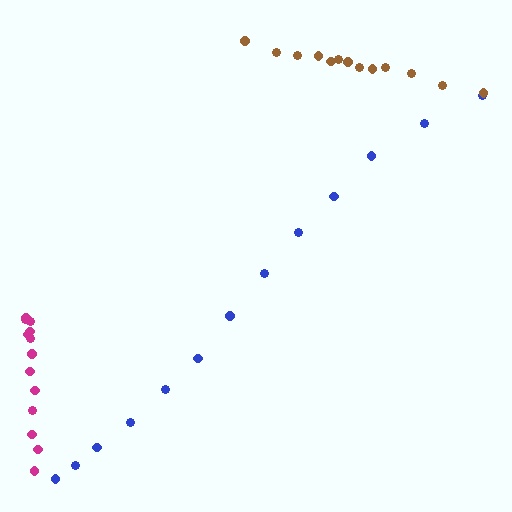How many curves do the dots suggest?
There are 3 distinct paths.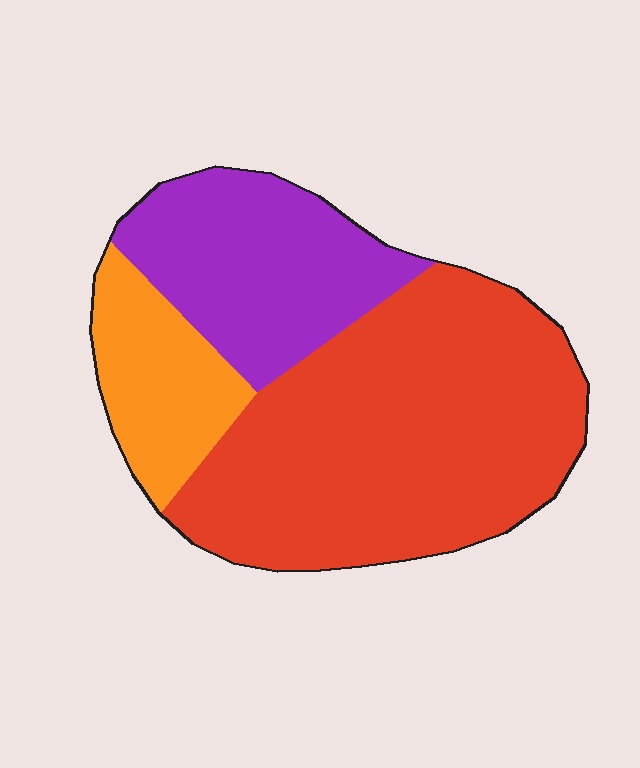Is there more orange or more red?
Red.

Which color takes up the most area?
Red, at roughly 60%.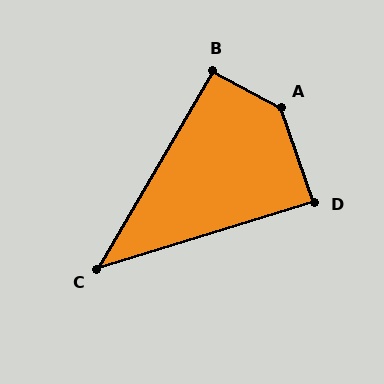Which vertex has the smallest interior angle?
C, at approximately 43 degrees.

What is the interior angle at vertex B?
Approximately 92 degrees (approximately right).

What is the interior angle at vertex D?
Approximately 88 degrees (approximately right).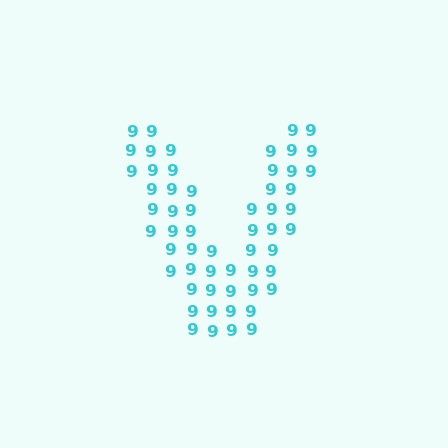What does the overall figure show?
The overall figure shows the letter V.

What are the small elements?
The small elements are digit 9's.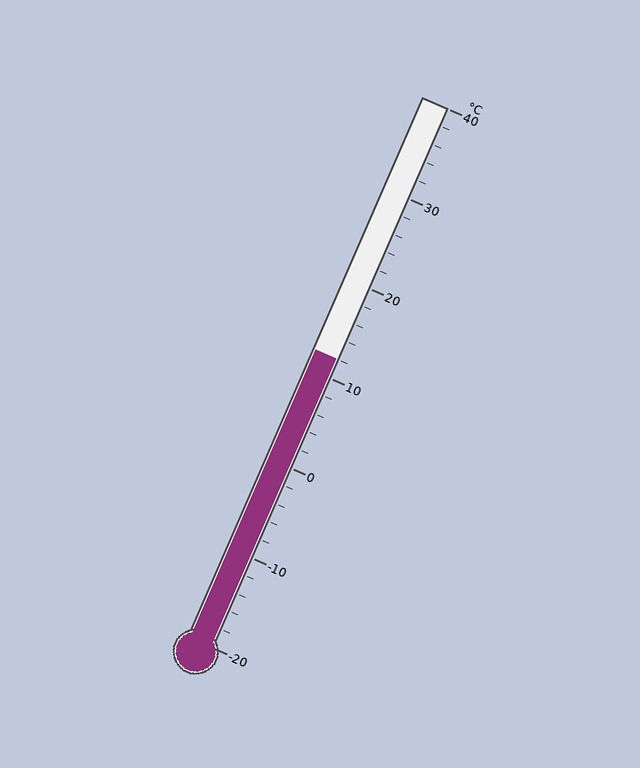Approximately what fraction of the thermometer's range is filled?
The thermometer is filled to approximately 55% of its range.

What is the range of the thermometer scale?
The thermometer scale ranges from -20°C to 40°C.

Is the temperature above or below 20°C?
The temperature is below 20°C.